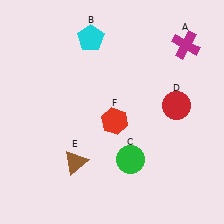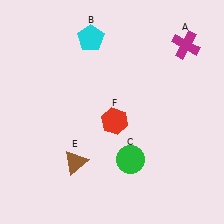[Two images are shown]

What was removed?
The red circle (D) was removed in Image 2.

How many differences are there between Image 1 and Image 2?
There is 1 difference between the two images.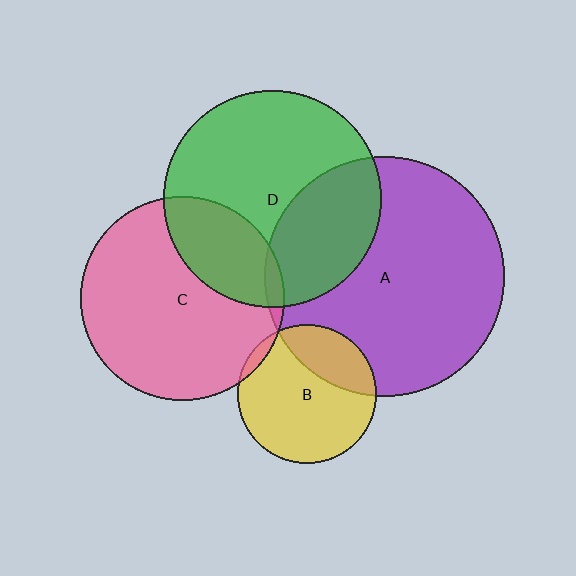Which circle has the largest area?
Circle A (purple).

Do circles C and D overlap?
Yes.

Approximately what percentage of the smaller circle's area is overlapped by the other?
Approximately 25%.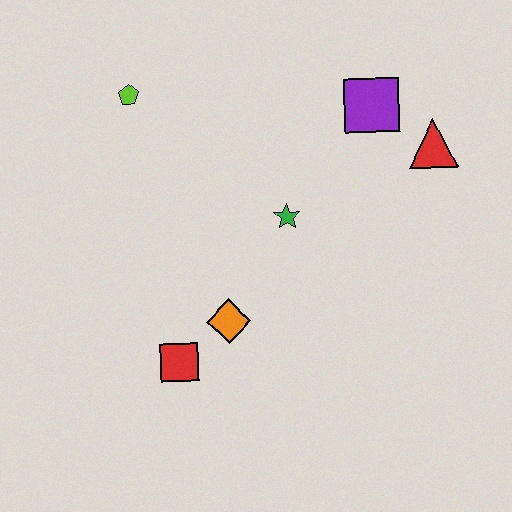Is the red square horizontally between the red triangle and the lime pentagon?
Yes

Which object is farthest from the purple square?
The red square is farthest from the purple square.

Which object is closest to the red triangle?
The purple square is closest to the red triangle.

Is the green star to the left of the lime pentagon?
No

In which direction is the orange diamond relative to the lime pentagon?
The orange diamond is below the lime pentagon.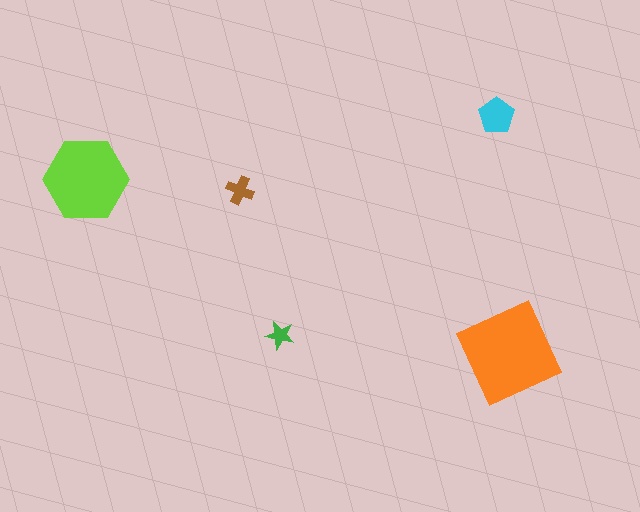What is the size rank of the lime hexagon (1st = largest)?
2nd.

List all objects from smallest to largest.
The green star, the brown cross, the cyan pentagon, the lime hexagon, the orange diamond.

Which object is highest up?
The cyan pentagon is topmost.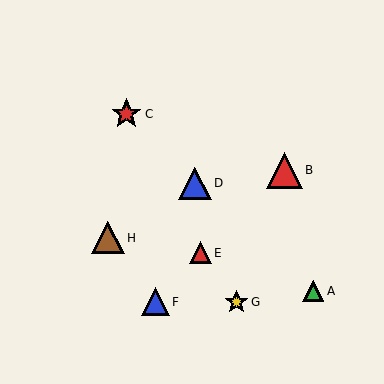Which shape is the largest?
The red triangle (labeled B) is the largest.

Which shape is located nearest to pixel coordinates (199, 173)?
The blue triangle (labeled D) at (195, 183) is nearest to that location.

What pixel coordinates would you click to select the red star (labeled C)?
Click at (126, 114) to select the red star C.